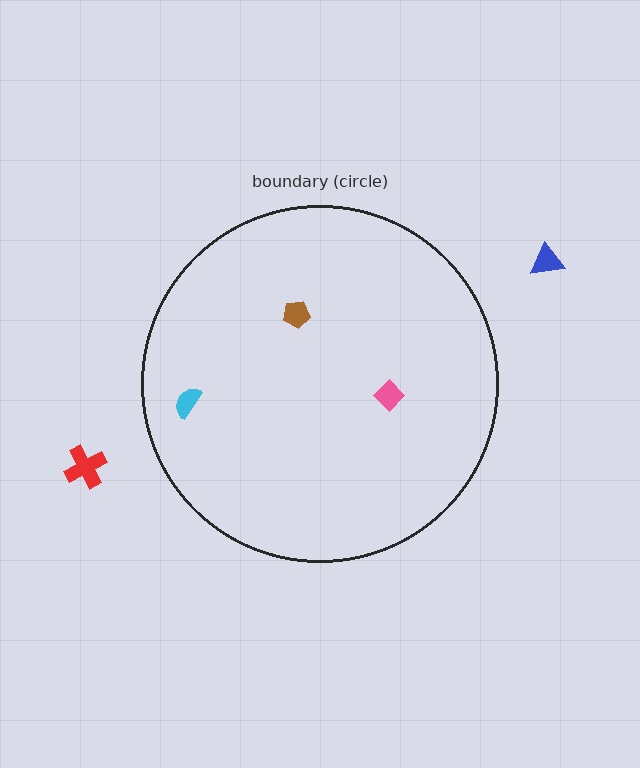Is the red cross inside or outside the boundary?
Outside.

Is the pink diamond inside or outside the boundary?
Inside.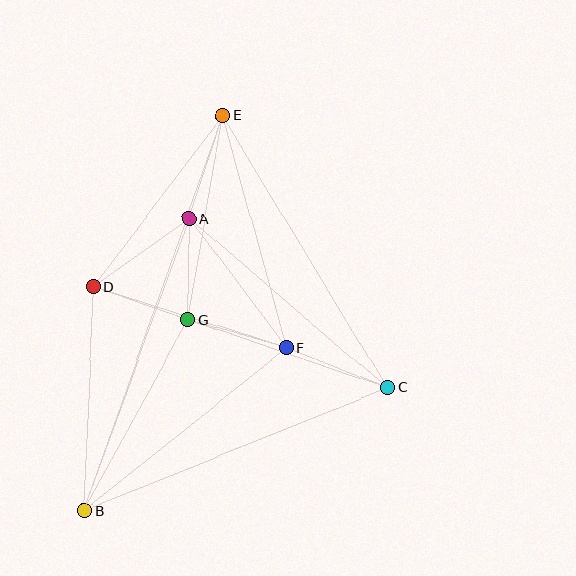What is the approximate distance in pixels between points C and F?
The distance between C and F is approximately 108 pixels.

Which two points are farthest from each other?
Points B and E are farthest from each other.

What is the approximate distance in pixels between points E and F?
The distance between E and F is approximately 241 pixels.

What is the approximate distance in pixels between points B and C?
The distance between B and C is approximately 327 pixels.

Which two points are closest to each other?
Points D and G are closest to each other.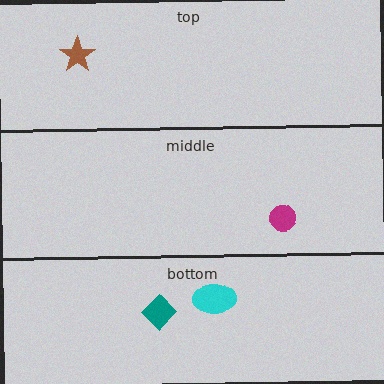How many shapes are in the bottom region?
2.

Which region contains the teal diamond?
The bottom region.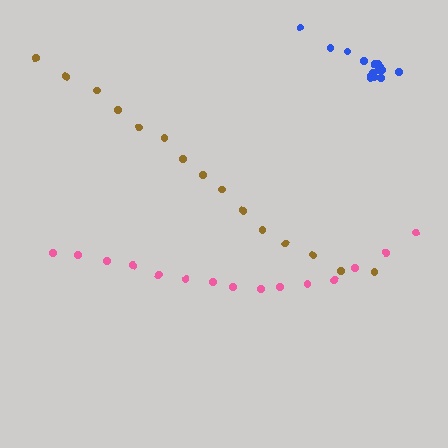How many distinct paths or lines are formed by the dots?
There are 3 distinct paths.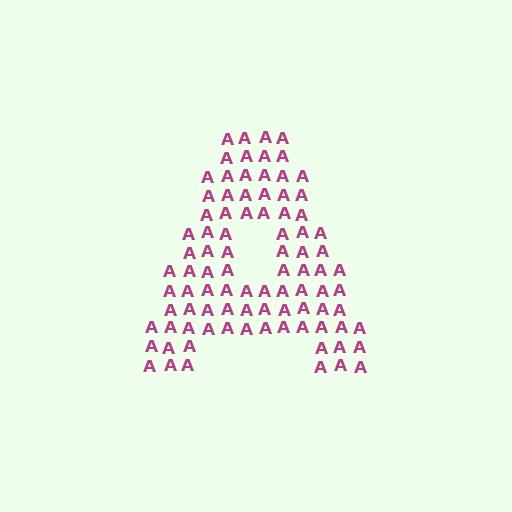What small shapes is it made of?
It is made of small letter A's.